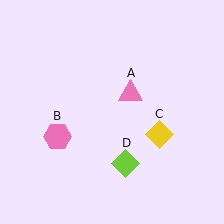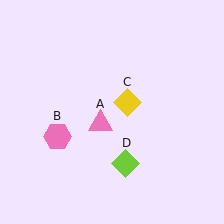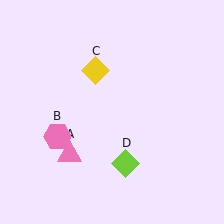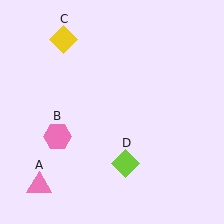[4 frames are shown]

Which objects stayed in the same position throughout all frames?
Pink hexagon (object B) and lime diamond (object D) remained stationary.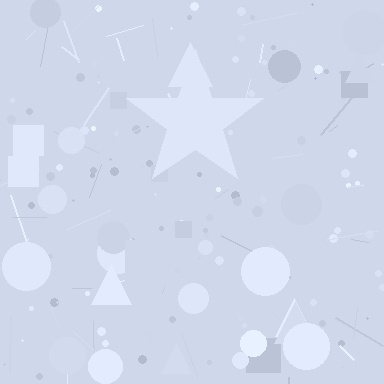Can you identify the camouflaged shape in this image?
The camouflaged shape is a star.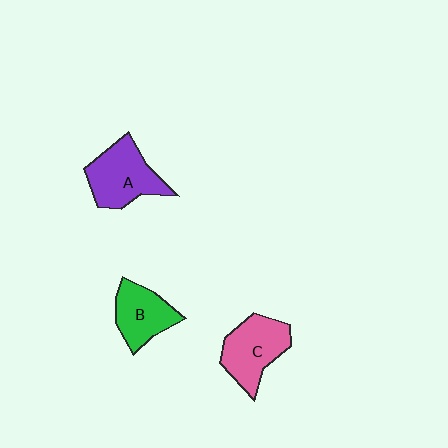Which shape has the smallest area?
Shape B (green).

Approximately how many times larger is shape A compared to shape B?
Approximately 1.2 times.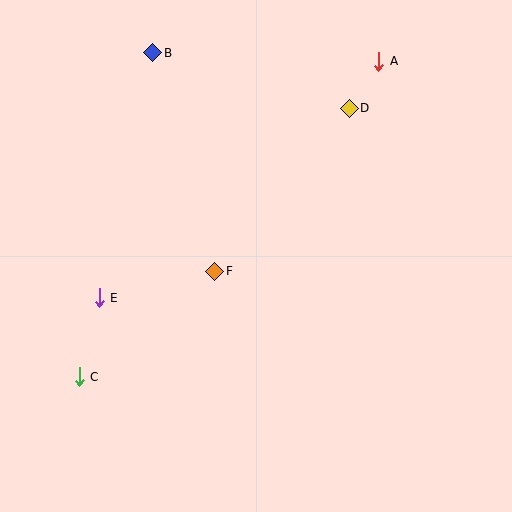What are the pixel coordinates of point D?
Point D is at (349, 109).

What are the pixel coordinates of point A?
Point A is at (379, 61).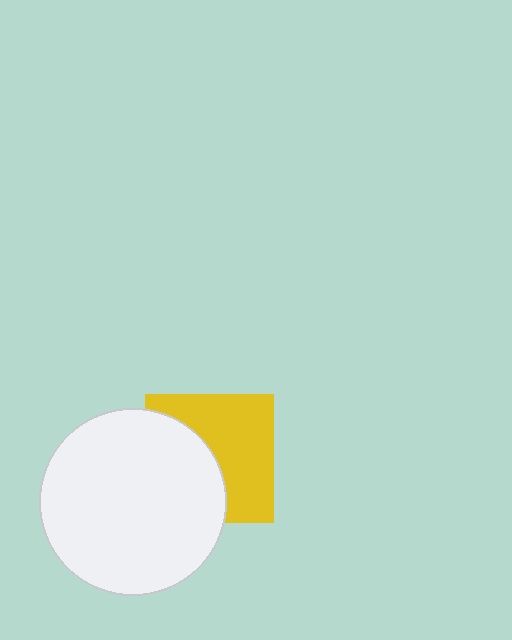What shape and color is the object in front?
The object in front is a white circle.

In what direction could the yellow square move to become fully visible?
The yellow square could move right. That would shift it out from behind the white circle entirely.